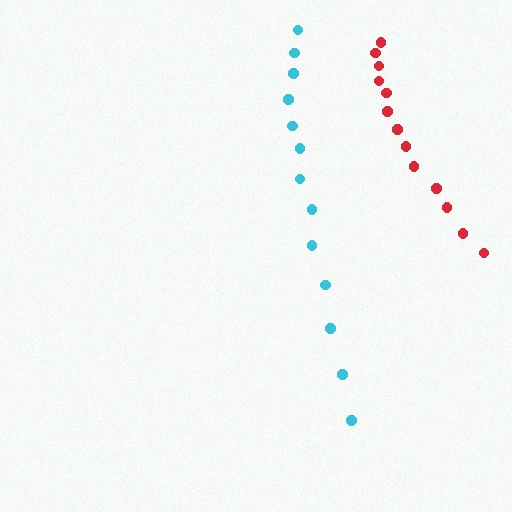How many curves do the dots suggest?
There are 2 distinct paths.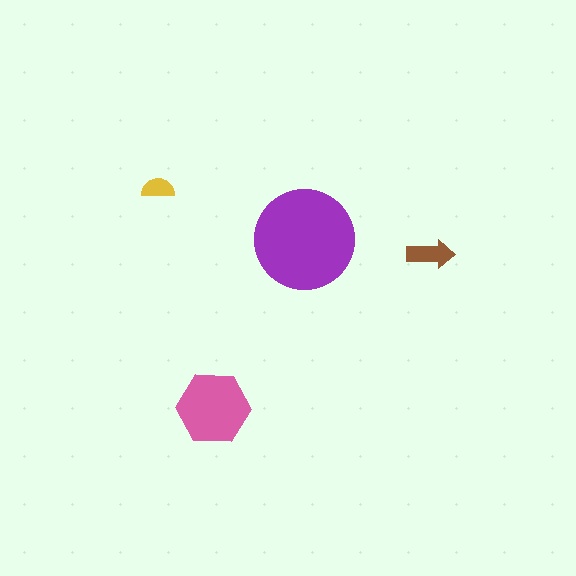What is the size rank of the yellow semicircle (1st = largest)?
4th.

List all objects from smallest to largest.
The yellow semicircle, the brown arrow, the pink hexagon, the purple circle.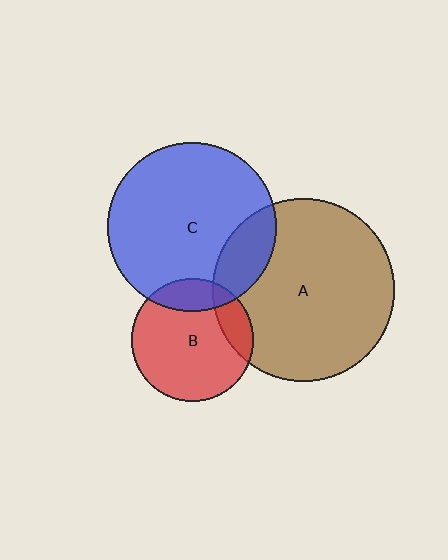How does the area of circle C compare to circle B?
Approximately 1.9 times.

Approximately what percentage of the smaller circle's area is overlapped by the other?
Approximately 15%.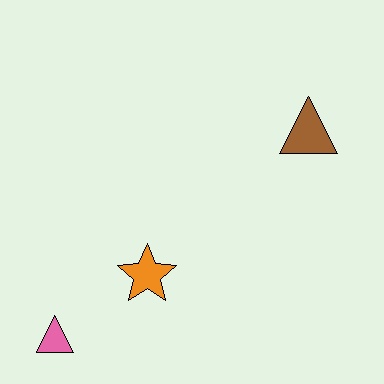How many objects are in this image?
There are 3 objects.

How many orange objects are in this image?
There is 1 orange object.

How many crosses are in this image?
There are no crosses.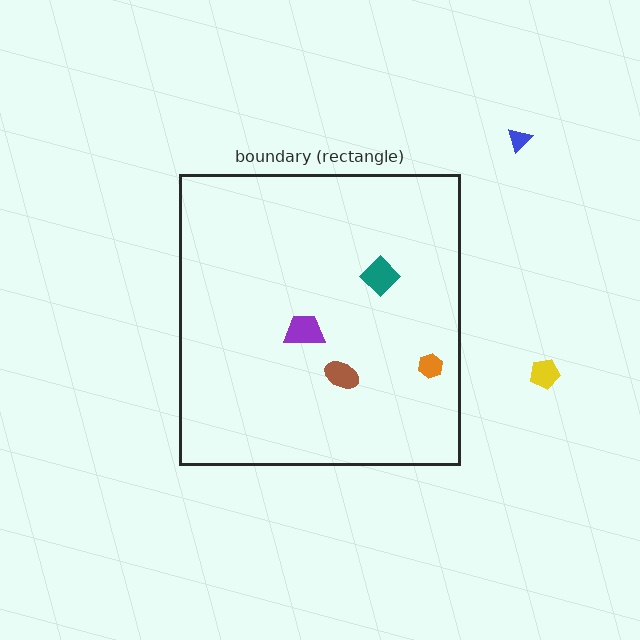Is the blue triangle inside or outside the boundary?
Outside.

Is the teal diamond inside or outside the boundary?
Inside.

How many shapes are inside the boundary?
4 inside, 2 outside.